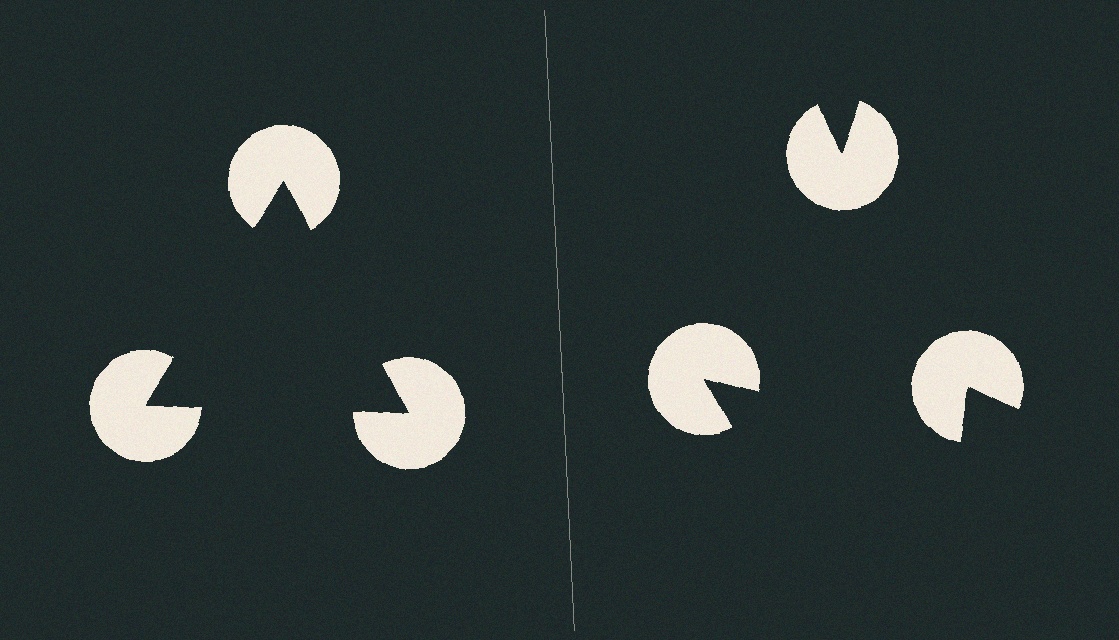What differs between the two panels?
The pac-man discs are positioned identically on both sides; only the wedge orientations differ. On the left they align to a triangle; on the right they are misaligned.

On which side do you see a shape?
An illusory triangle appears on the left side. On the right side the wedge cuts are rotated, so no coherent shape forms.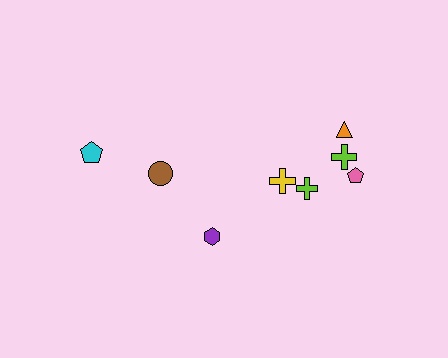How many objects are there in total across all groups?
There are 8 objects.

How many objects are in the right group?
There are 5 objects.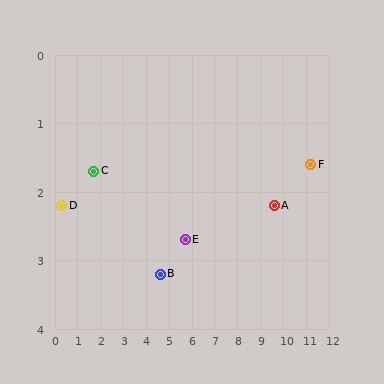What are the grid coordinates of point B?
Point B is at approximately (4.6, 3.2).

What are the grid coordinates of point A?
Point A is at approximately (9.6, 2.2).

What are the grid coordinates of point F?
Point F is at approximately (11.2, 1.6).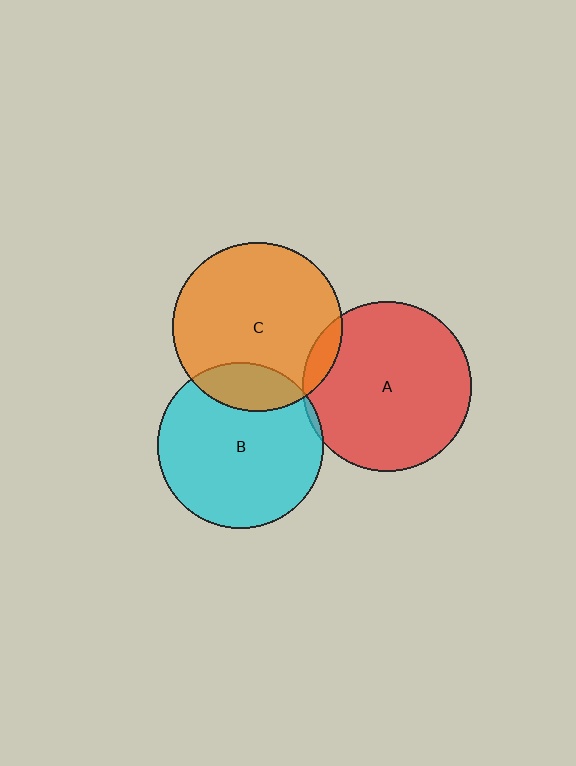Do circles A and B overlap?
Yes.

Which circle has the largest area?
Circle C (orange).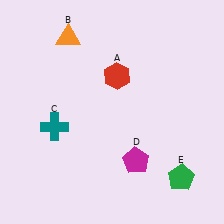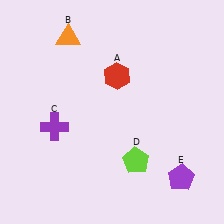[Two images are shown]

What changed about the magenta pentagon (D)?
In Image 1, D is magenta. In Image 2, it changed to lime.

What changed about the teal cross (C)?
In Image 1, C is teal. In Image 2, it changed to purple.